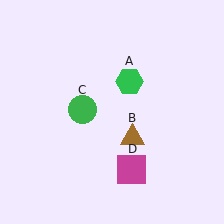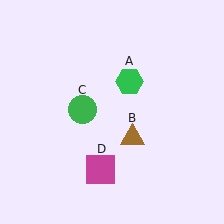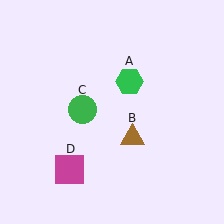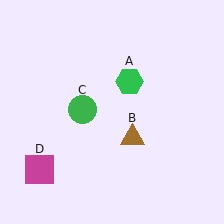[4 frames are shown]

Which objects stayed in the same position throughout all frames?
Green hexagon (object A) and brown triangle (object B) and green circle (object C) remained stationary.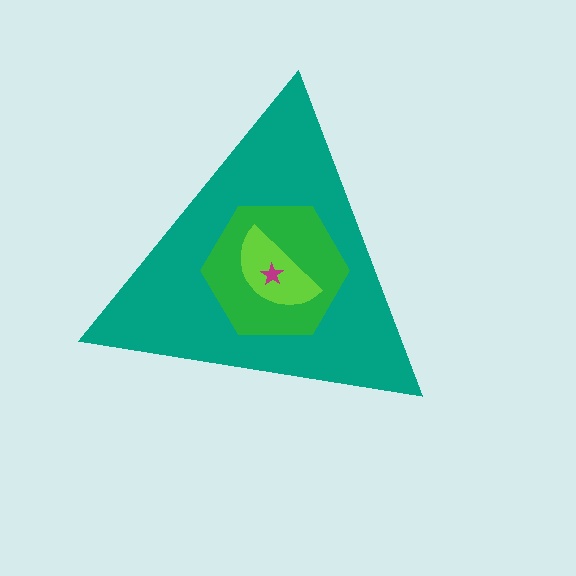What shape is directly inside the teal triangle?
The green hexagon.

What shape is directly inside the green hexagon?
The lime semicircle.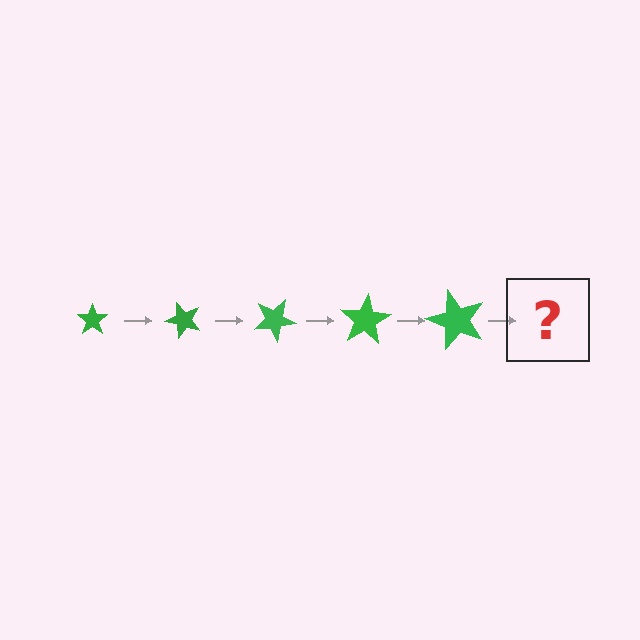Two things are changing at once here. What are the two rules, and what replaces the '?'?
The two rules are that the star grows larger each step and it rotates 50 degrees each step. The '?' should be a star, larger than the previous one and rotated 250 degrees from the start.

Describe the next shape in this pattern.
It should be a star, larger than the previous one and rotated 250 degrees from the start.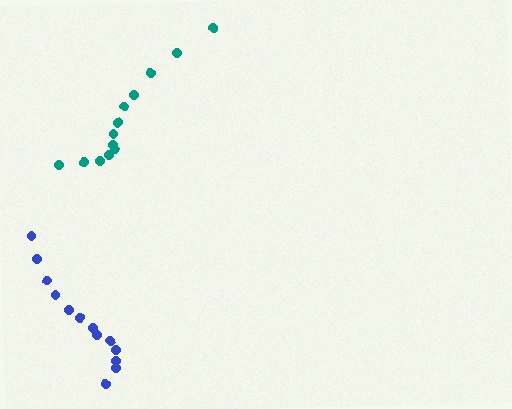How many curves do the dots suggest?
There are 2 distinct paths.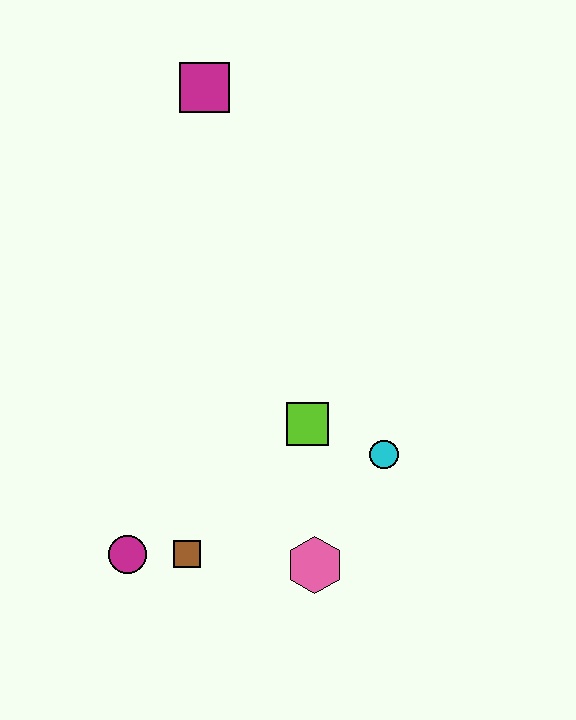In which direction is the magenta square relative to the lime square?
The magenta square is above the lime square.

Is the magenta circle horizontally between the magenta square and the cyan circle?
No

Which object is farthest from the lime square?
The magenta square is farthest from the lime square.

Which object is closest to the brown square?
The magenta circle is closest to the brown square.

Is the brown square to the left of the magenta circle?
No